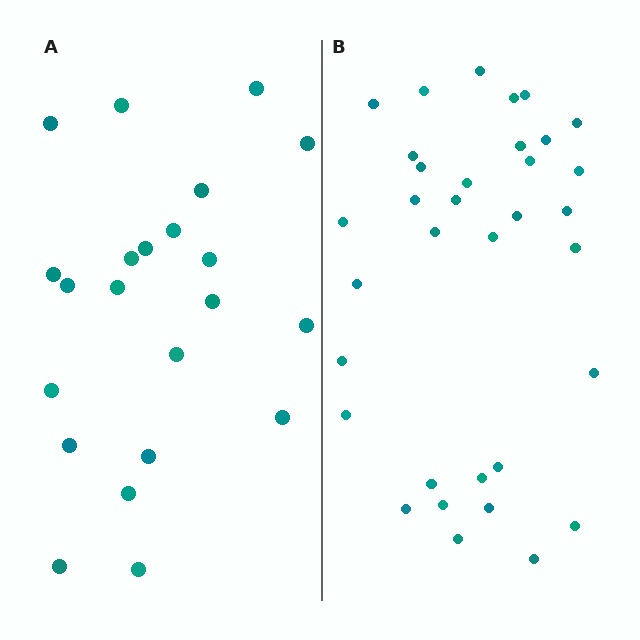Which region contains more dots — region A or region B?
Region B (the right region) has more dots.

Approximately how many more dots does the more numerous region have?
Region B has roughly 12 or so more dots than region A.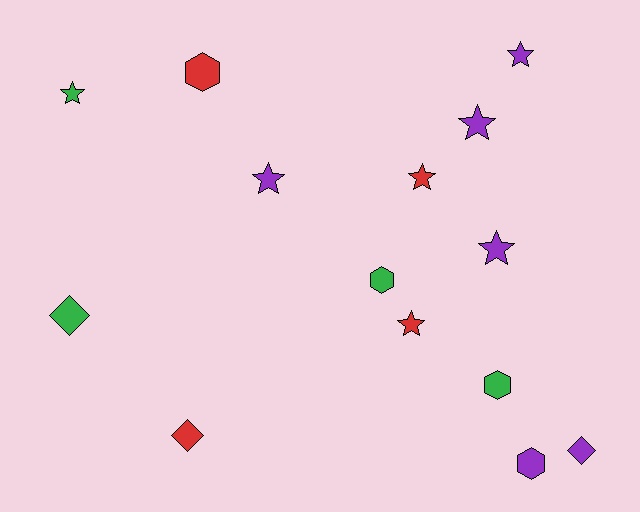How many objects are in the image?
There are 14 objects.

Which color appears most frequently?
Purple, with 6 objects.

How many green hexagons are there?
There are 2 green hexagons.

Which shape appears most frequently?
Star, with 7 objects.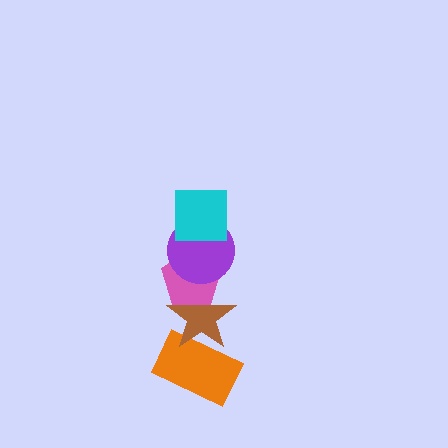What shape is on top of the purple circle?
The cyan square is on top of the purple circle.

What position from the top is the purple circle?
The purple circle is 2nd from the top.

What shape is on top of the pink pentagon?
The purple circle is on top of the pink pentagon.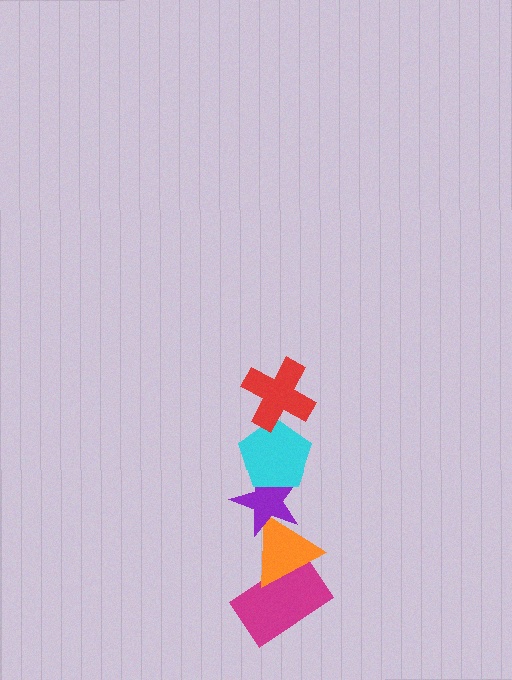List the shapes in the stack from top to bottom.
From top to bottom: the red cross, the cyan pentagon, the purple star, the orange triangle, the magenta rectangle.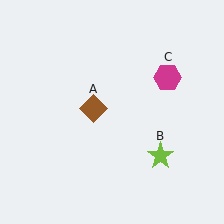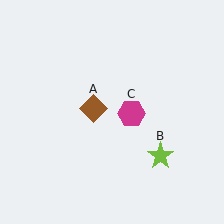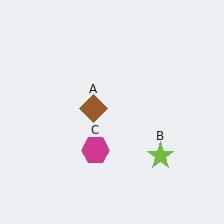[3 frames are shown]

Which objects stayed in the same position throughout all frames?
Brown diamond (object A) and lime star (object B) remained stationary.